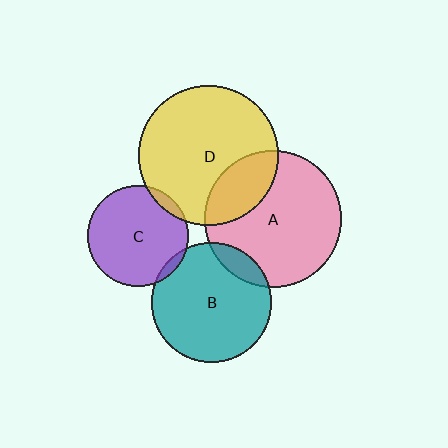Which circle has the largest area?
Circle D (yellow).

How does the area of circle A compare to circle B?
Approximately 1.3 times.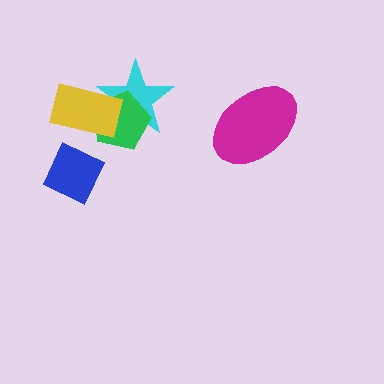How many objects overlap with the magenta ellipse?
0 objects overlap with the magenta ellipse.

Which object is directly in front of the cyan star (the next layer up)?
The green pentagon is directly in front of the cyan star.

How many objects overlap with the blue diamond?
0 objects overlap with the blue diamond.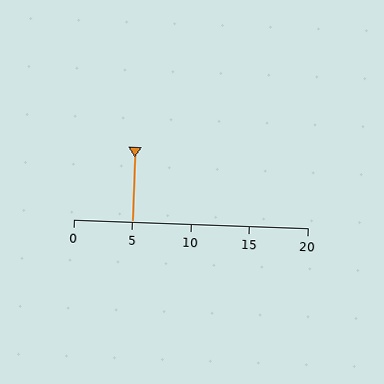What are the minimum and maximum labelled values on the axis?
The axis runs from 0 to 20.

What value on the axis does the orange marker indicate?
The marker indicates approximately 5.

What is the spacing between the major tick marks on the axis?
The major ticks are spaced 5 apart.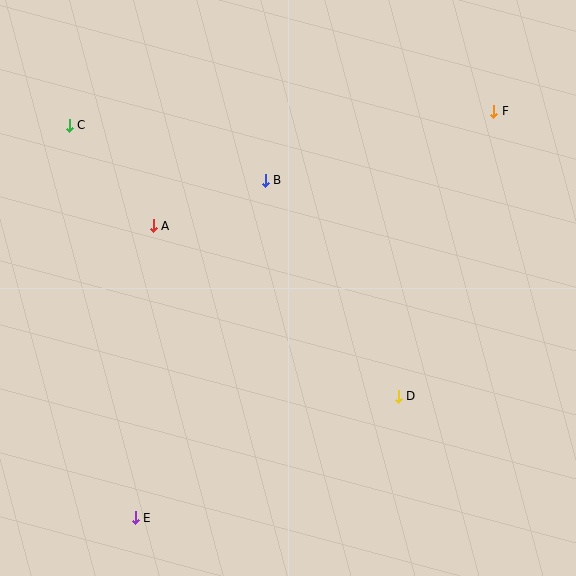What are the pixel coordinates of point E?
Point E is at (135, 518).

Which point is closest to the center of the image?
Point B at (265, 180) is closest to the center.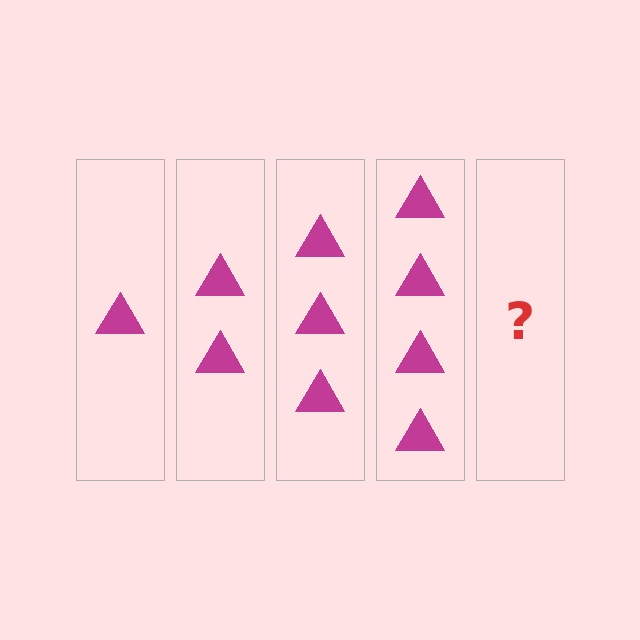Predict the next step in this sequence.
The next step is 5 triangles.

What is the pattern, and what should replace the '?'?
The pattern is that each step adds one more triangle. The '?' should be 5 triangles.